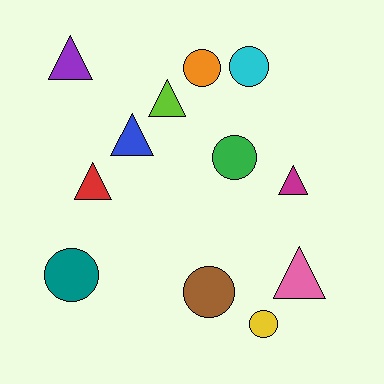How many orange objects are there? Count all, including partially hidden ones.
There is 1 orange object.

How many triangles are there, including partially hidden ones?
There are 6 triangles.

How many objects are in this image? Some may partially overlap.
There are 12 objects.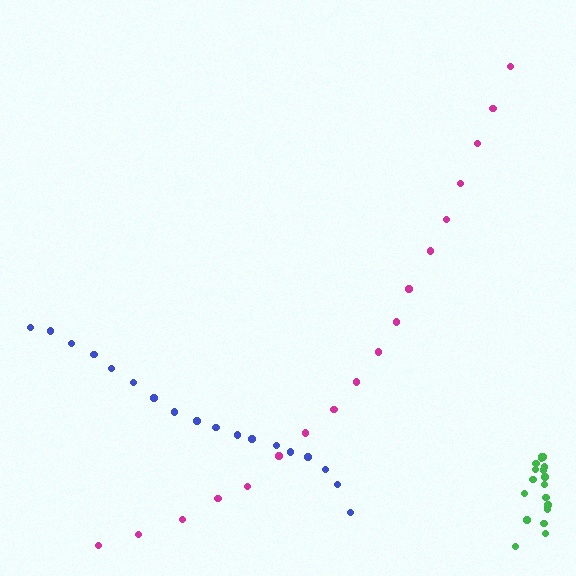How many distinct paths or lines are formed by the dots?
There are 3 distinct paths.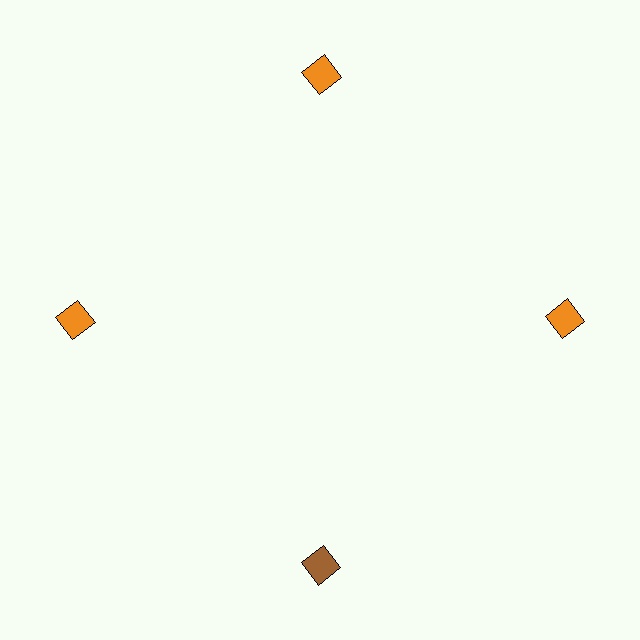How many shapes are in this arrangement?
There are 4 shapes arranged in a ring pattern.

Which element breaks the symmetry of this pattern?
The brown diamond at roughly the 6 o'clock position breaks the symmetry. All other shapes are orange diamonds.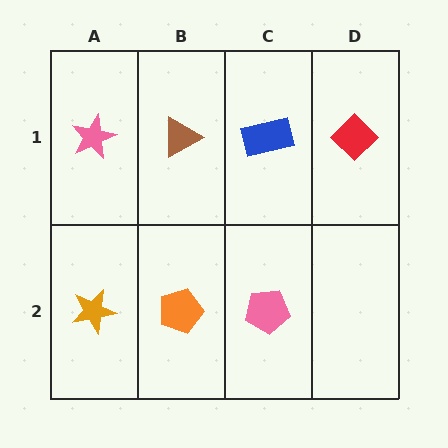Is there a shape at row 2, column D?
No, that cell is empty.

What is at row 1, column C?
A blue rectangle.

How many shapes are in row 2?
3 shapes.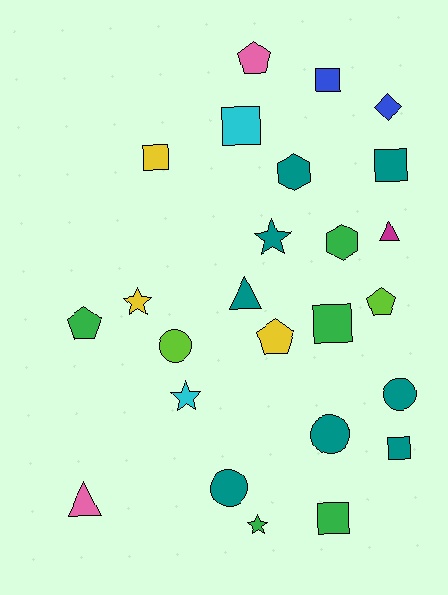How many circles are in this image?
There are 4 circles.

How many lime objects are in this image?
There are 2 lime objects.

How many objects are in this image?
There are 25 objects.